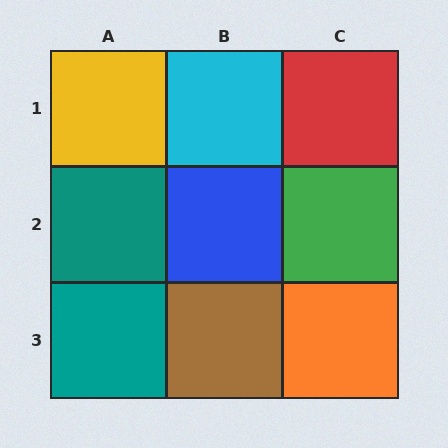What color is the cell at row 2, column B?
Blue.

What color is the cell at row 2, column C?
Green.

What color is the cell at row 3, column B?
Brown.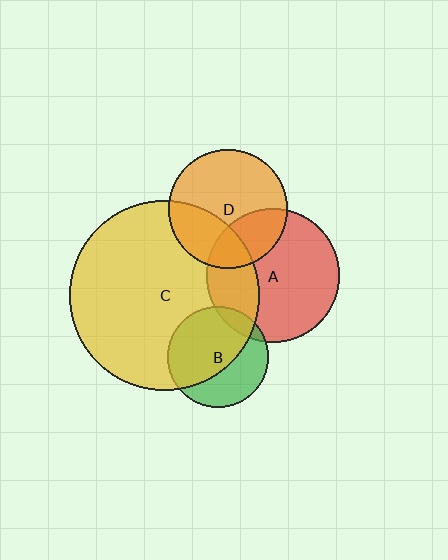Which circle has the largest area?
Circle C (yellow).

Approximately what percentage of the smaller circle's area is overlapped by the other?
Approximately 30%.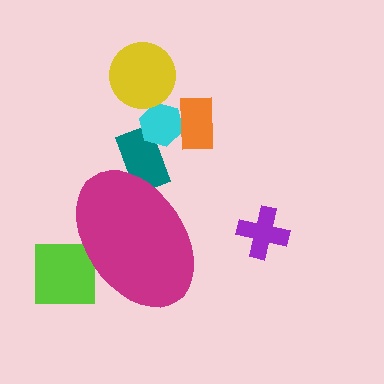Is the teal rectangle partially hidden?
Yes, the teal rectangle is partially hidden behind the magenta ellipse.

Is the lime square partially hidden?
Yes, the lime square is partially hidden behind the magenta ellipse.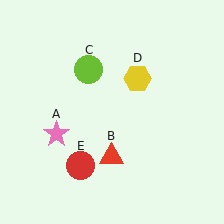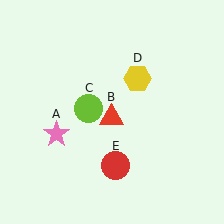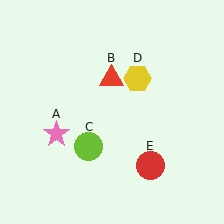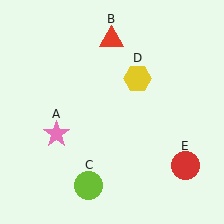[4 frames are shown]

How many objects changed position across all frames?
3 objects changed position: red triangle (object B), lime circle (object C), red circle (object E).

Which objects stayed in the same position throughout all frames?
Pink star (object A) and yellow hexagon (object D) remained stationary.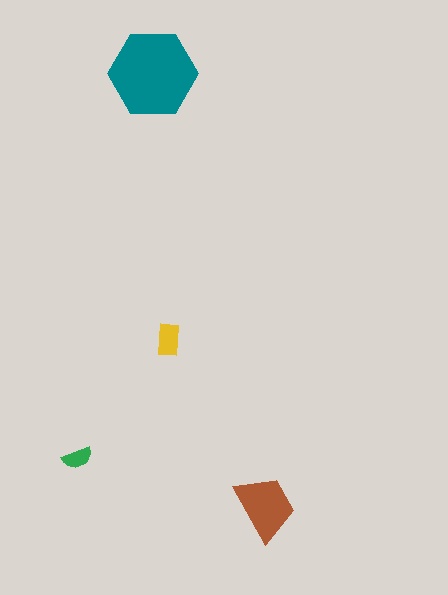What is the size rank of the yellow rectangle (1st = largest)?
3rd.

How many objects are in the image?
There are 4 objects in the image.